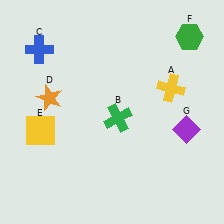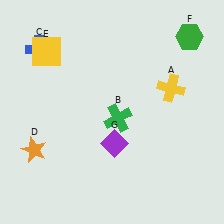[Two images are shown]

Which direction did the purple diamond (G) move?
The purple diamond (G) moved left.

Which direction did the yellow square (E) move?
The yellow square (E) moved up.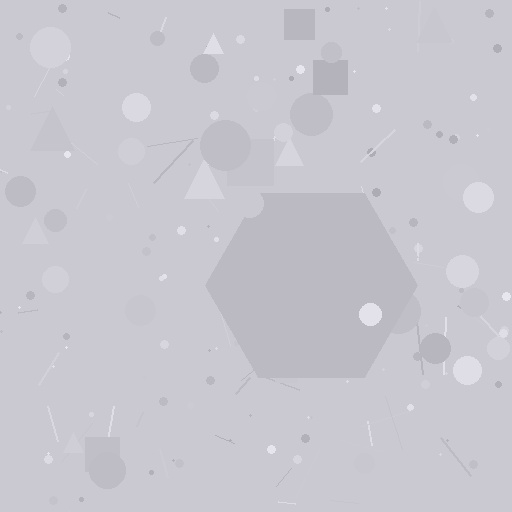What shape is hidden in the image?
A hexagon is hidden in the image.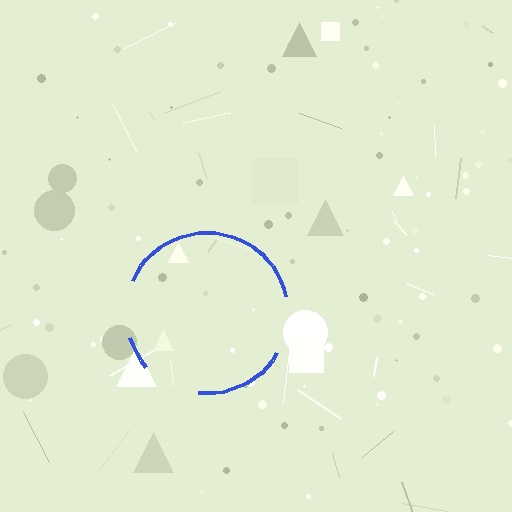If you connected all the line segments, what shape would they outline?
They would outline a circle.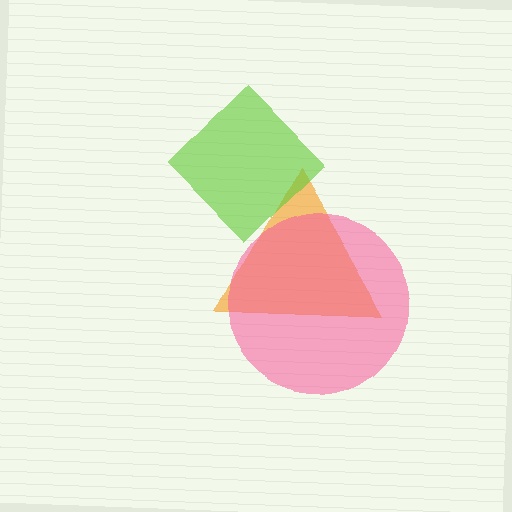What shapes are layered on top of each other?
The layered shapes are: an orange triangle, a pink circle, a lime diamond.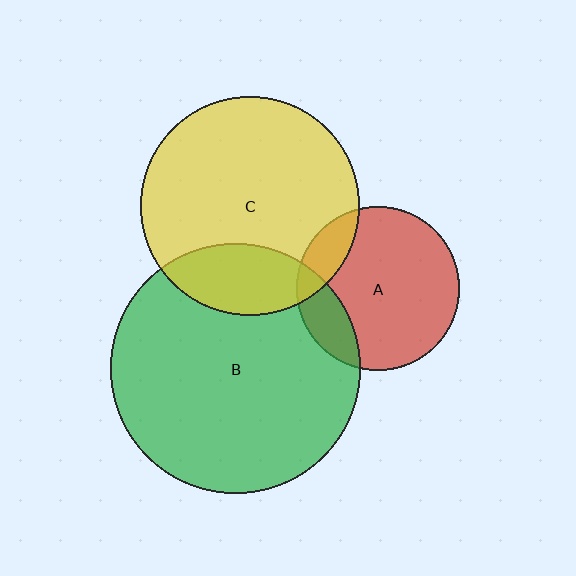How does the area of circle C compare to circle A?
Approximately 1.8 times.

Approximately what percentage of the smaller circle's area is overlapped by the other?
Approximately 20%.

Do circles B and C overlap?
Yes.